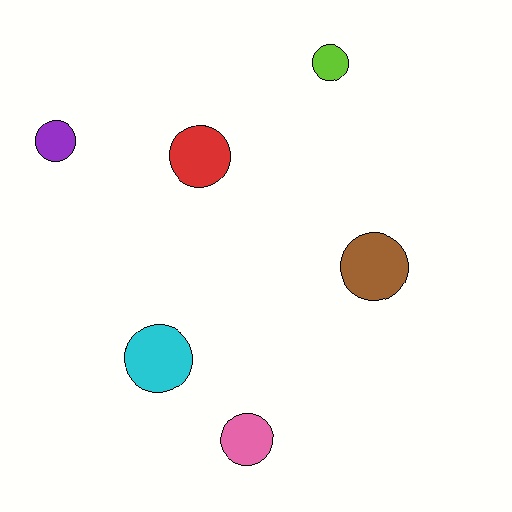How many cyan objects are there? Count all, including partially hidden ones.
There is 1 cyan object.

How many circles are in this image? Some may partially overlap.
There are 6 circles.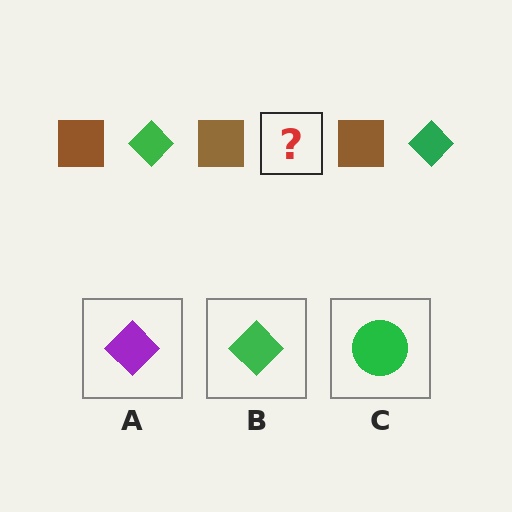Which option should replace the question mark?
Option B.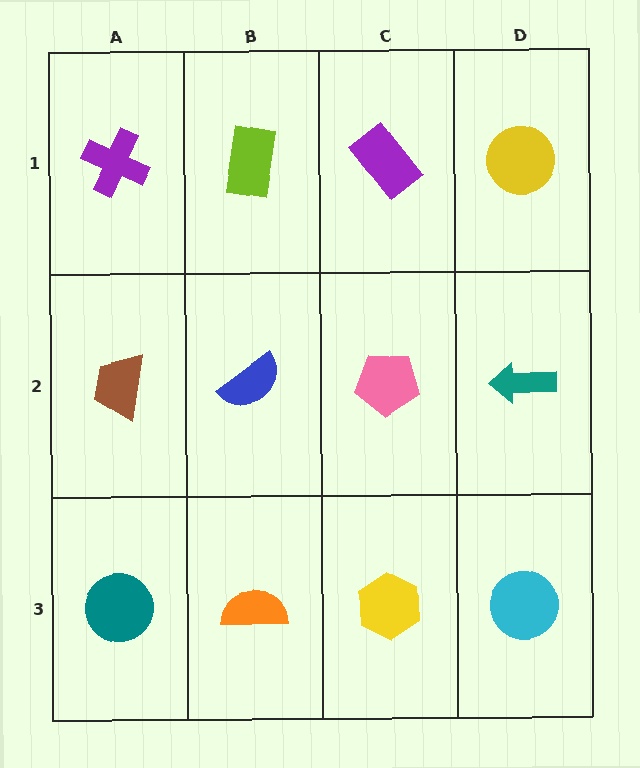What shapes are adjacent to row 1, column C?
A pink pentagon (row 2, column C), a lime rectangle (row 1, column B), a yellow circle (row 1, column D).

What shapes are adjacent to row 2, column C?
A purple rectangle (row 1, column C), a yellow hexagon (row 3, column C), a blue semicircle (row 2, column B), a teal arrow (row 2, column D).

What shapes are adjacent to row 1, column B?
A blue semicircle (row 2, column B), a purple cross (row 1, column A), a purple rectangle (row 1, column C).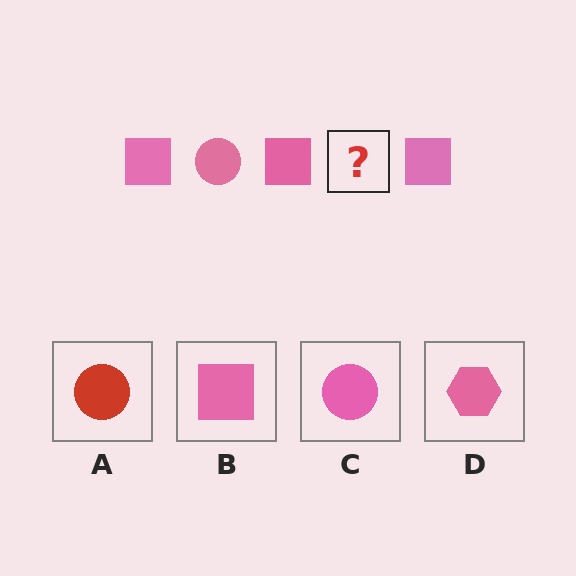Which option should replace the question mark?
Option C.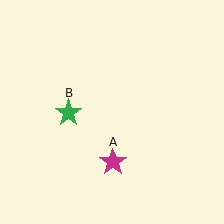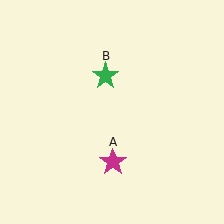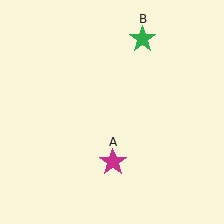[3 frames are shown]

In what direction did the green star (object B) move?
The green star (object B) moved up and to the right.